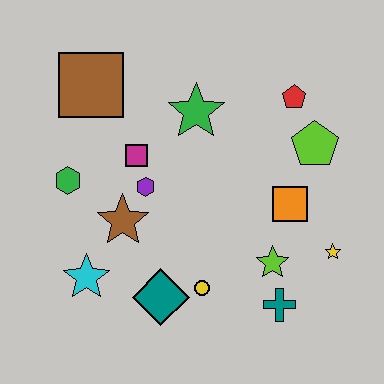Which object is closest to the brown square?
The magenta square is closest to the brown square.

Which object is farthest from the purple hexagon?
The yellow star is farthest from the purple hexagon.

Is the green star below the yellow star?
No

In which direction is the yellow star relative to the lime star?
The yellow star is to the right of the lime star.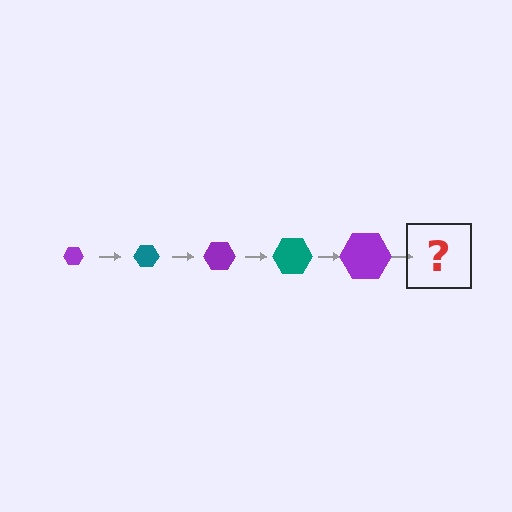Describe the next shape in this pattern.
It should be a teal hexagon, larger than the previous one.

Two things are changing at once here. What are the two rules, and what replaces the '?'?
The two rules are that the hexagon grows larger each step and the color cycles through purple and teal. The '?' should be a teal hexagon, larger than the previous one.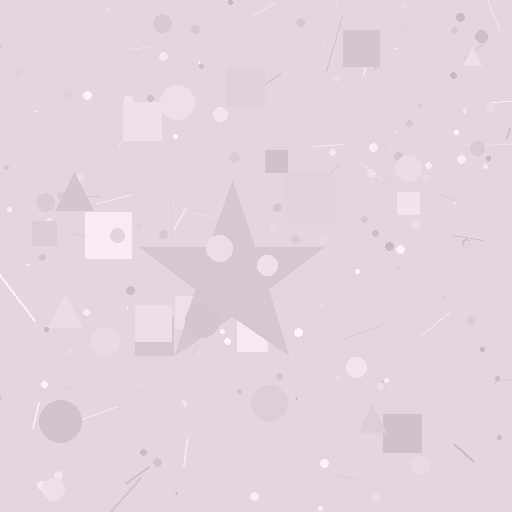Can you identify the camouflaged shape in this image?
The camouflaged shape is a star.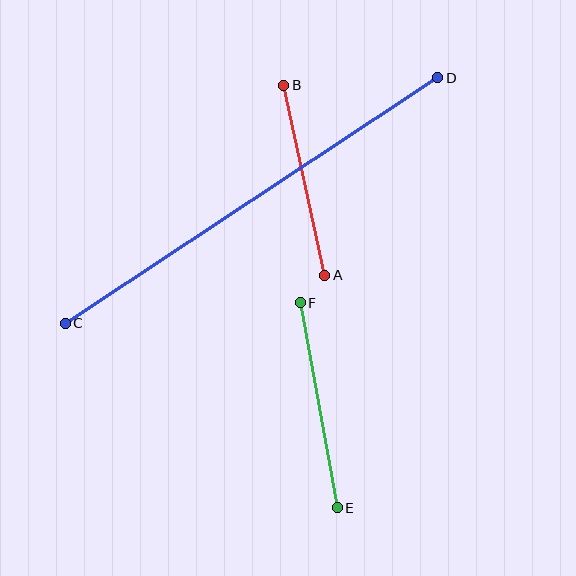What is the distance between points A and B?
The distance is approximately 194 pixels.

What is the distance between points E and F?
The distance is approximately 209 pixels.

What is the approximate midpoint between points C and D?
The midpoint is at approximately (252, 200) pixels.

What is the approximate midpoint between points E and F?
The midpoint is at approximately (319, 405) pixels.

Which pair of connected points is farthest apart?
Points C and D are farthest apart.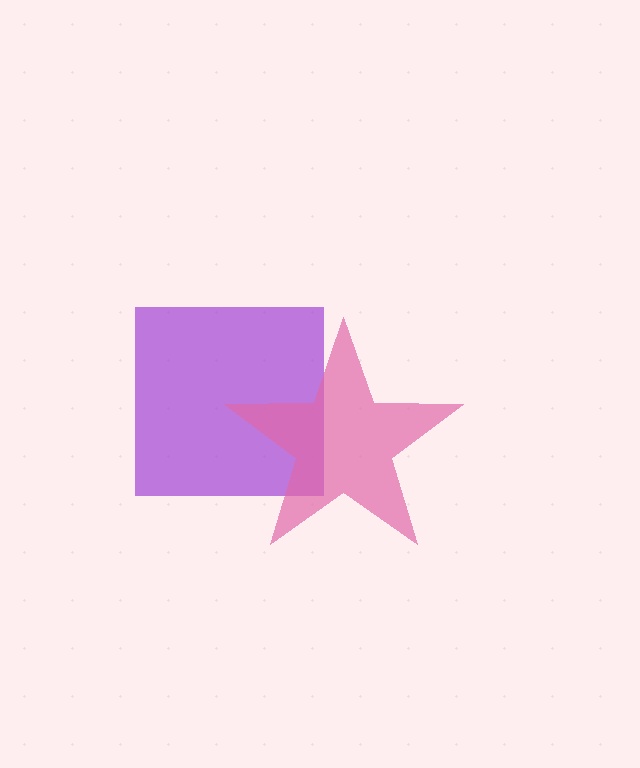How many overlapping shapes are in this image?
There are 2 overlapping shapes in the image.